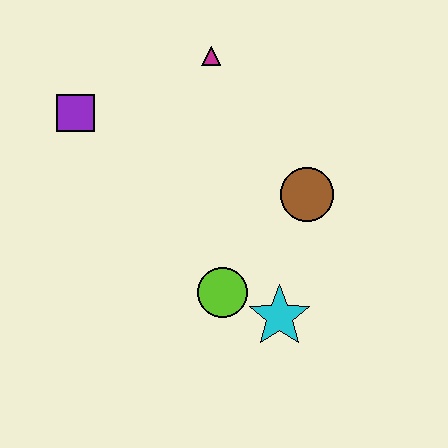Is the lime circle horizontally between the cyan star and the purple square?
Yes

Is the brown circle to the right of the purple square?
Yes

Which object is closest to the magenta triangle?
The purple square is closest to the magenta triangle.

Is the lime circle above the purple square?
No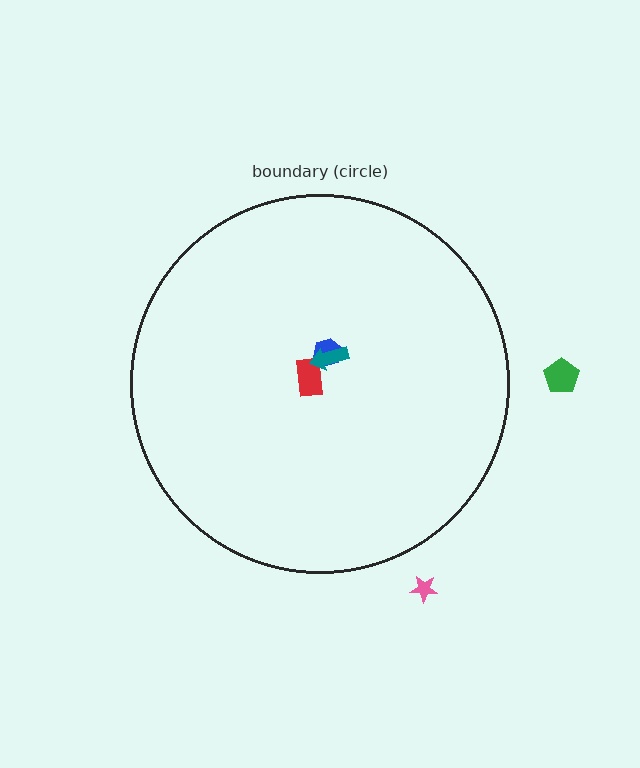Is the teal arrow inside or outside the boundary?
Inside.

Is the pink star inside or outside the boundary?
Outside.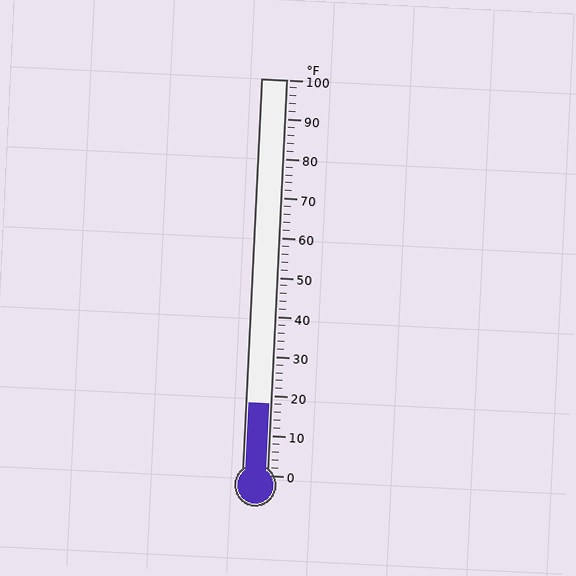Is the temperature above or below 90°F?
The temperature is below 90°F.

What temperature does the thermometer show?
The thermometer shows approximately 18°F.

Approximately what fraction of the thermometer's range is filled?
The thermometer is filled to approximately 20% of its range.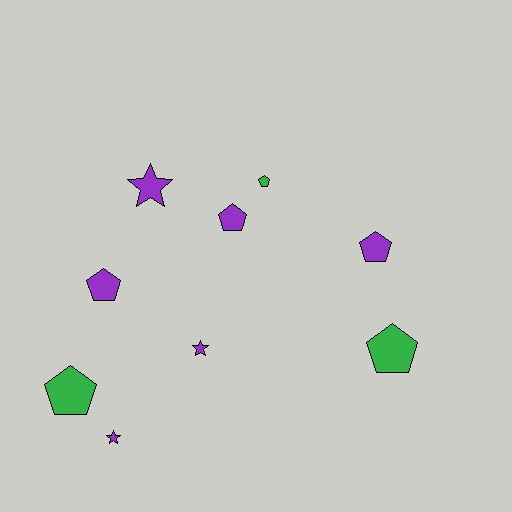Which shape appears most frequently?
Pentagon, with 6 objects.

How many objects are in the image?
There are 9 objects.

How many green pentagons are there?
There are 3 green pentagons.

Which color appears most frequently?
Purple, with 6 objects.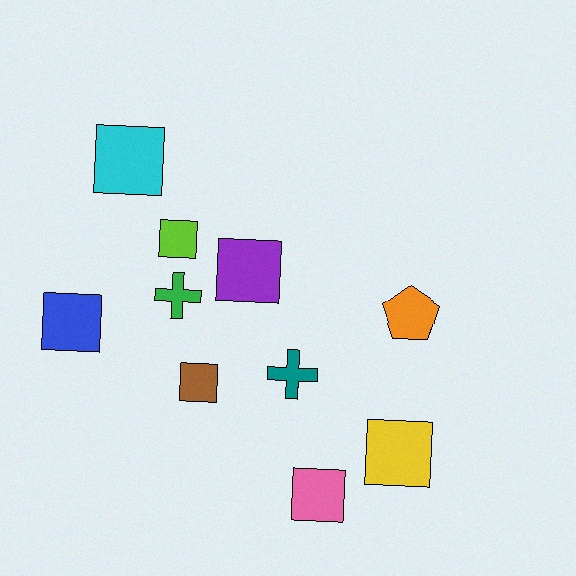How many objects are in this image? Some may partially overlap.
There are 10 objects.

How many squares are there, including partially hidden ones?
There are 7 squares.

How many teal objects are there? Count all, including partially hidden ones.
There is 1 teal object.